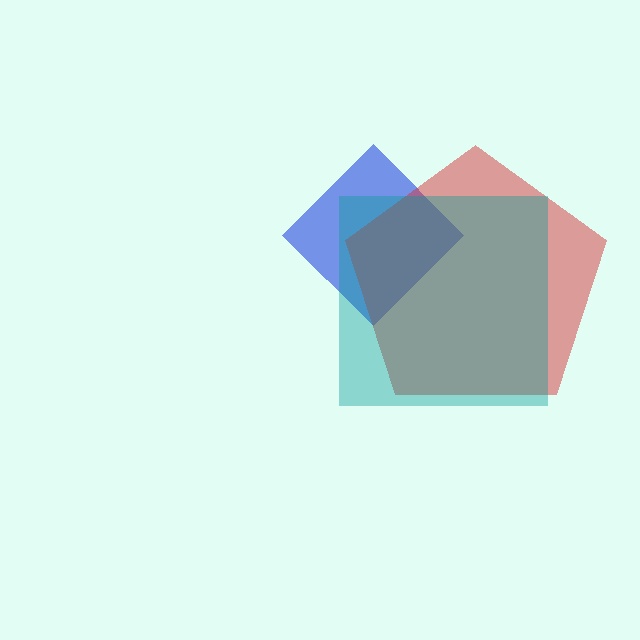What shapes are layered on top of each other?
The layered shapes are: a blue diamond, a red pentagon, a teal square.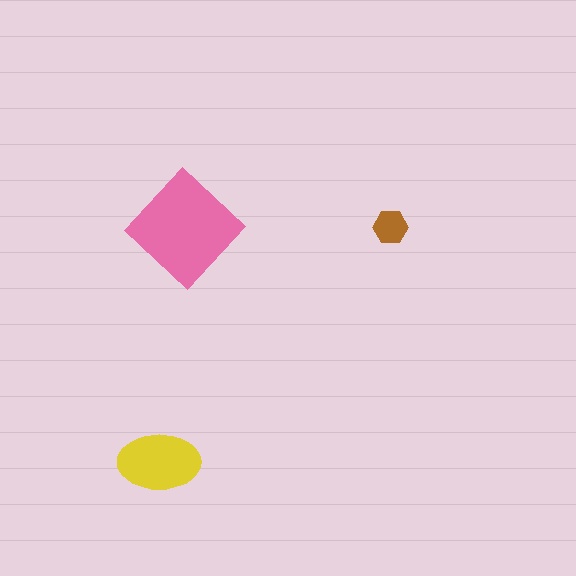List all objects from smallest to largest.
The brown hexagon, the yellow ellipse, the pink diamond.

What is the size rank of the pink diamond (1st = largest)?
1st.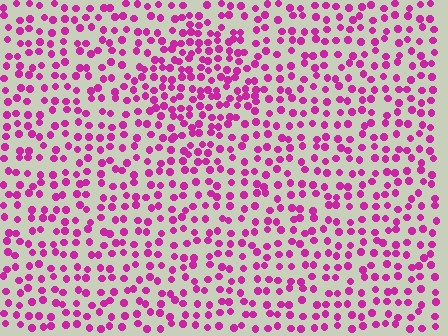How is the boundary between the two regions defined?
The boundary is defined by a change in element density (approximately 1.6x ratio). All elements are the same color, size, and shape.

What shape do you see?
I see a diamond.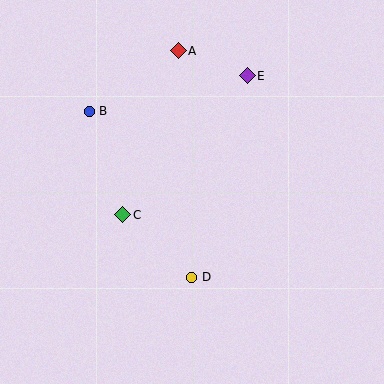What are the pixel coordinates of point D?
Point D is at (192, 277).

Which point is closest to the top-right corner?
Point E is closest to the top-right corner.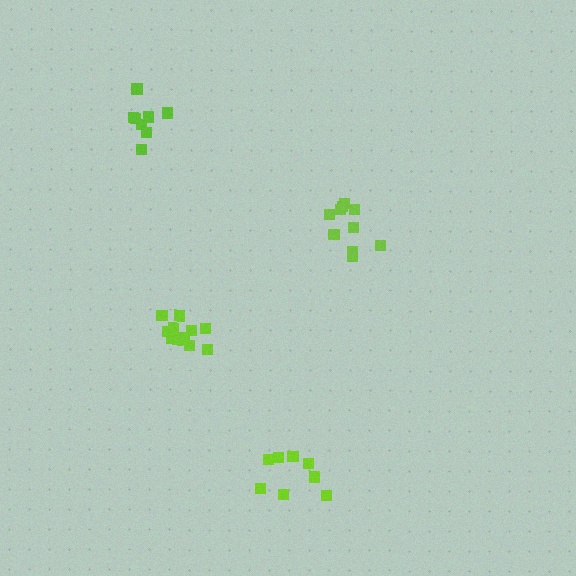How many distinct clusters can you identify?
There are 4 distinct clusters.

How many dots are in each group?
Group 1: 12 dots, Group 2: 8 dots, Group 3: 10 dots, Group 4: 8 dots (38 total).